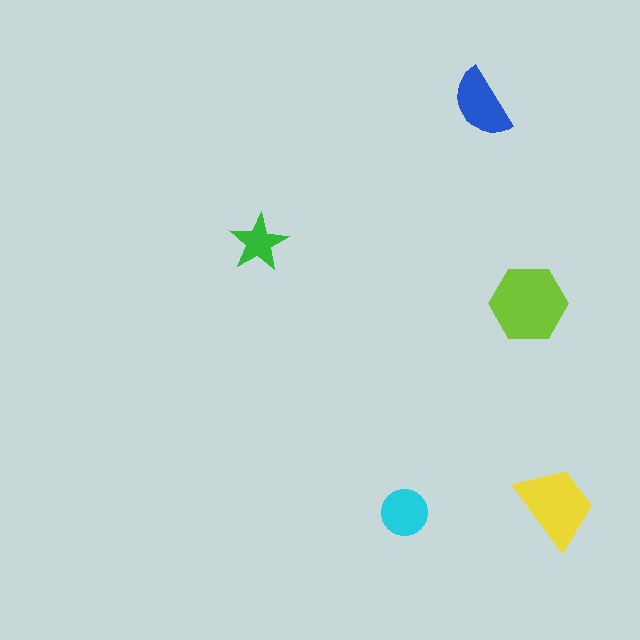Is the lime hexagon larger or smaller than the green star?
Larger.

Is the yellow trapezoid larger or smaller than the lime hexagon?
Smaller.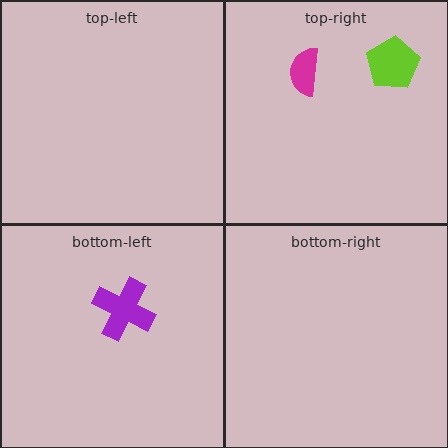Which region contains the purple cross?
The bottom-left region.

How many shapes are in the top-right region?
2.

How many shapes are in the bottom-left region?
1.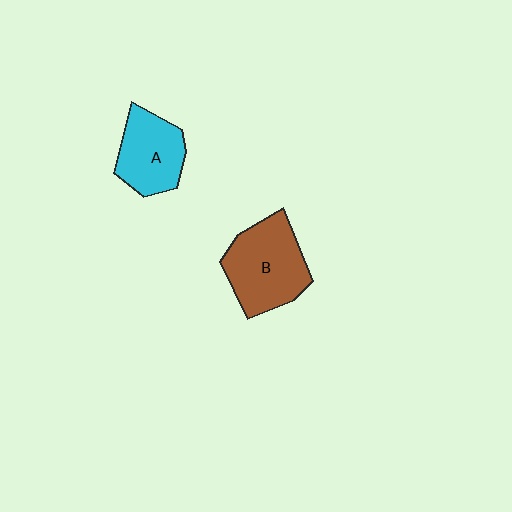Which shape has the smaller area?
Shape A (cyan).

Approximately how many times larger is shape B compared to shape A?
Approximately 1.3 times.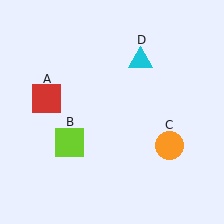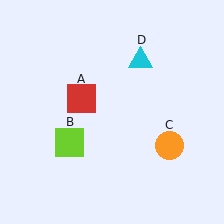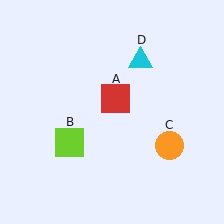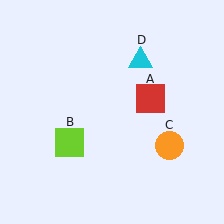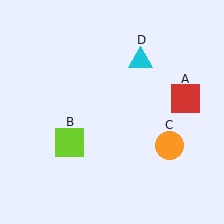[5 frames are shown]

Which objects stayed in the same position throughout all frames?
Lime square (object B) and orange circle (object C) and cyan triangle (object D) remained stationary.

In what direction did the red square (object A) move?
The red square (object A) moved right.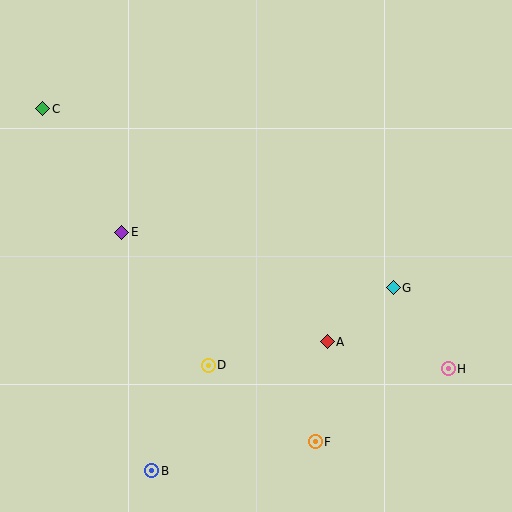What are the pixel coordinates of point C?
Point C is at (43, 109).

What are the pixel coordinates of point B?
Point B is at (152, 471).